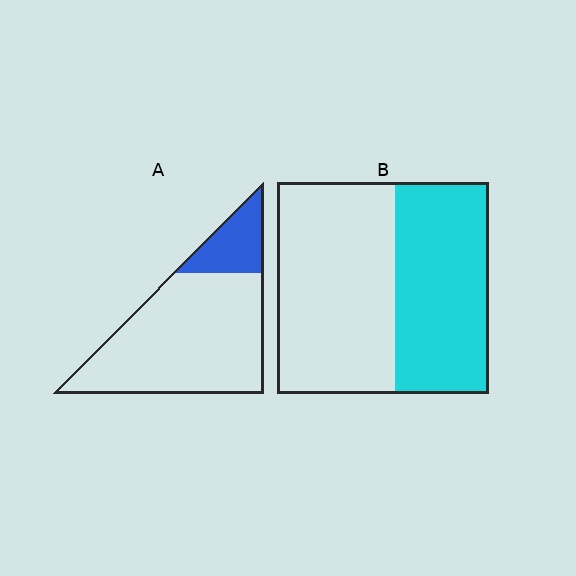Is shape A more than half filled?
No.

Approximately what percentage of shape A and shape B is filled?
A is approximately 20% and B is approximately 45%.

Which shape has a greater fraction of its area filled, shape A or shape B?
Shape B.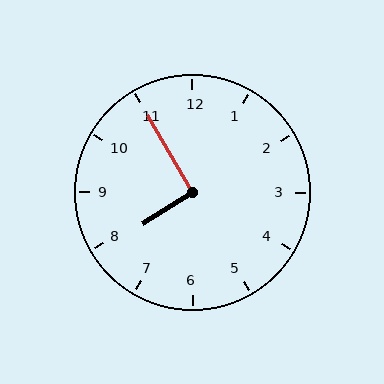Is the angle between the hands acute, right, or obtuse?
It is right.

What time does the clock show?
7:55.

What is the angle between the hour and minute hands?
Approximately 92 degrees.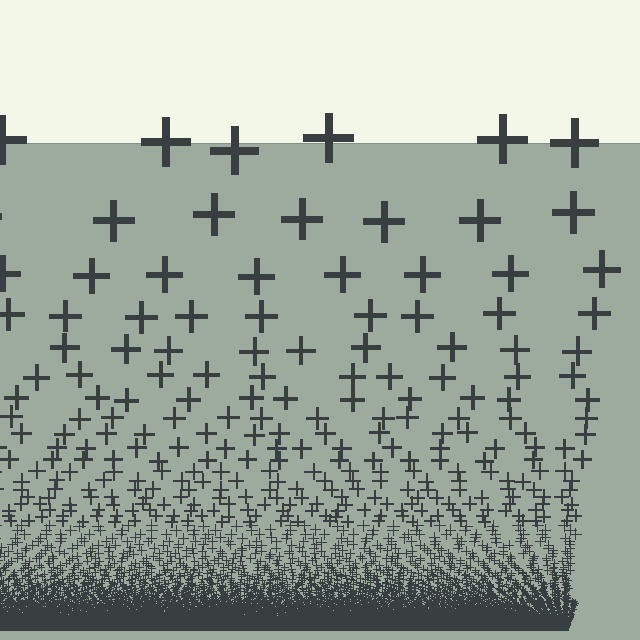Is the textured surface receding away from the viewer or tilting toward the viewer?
The surface appears to tilt toward the viewer. Texture elements get larger and sparser toward the top.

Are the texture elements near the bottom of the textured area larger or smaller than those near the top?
Smaller. The gradient is inverted — elements near the bottom are smaller and denser.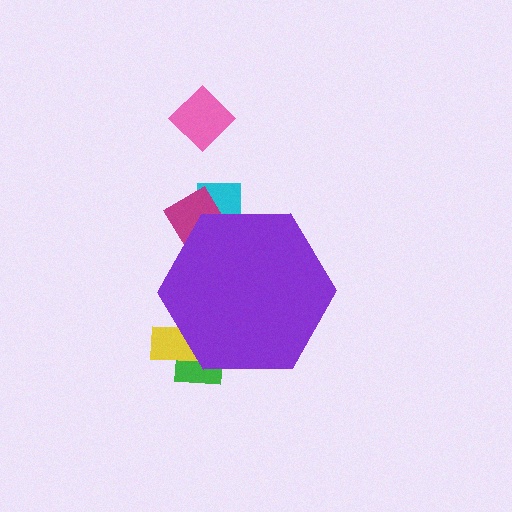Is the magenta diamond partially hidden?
Yes, the magenta diamond is partially hidden behind the purple hexagon.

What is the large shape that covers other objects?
A purple hexagon.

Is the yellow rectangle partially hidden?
Yes, the yellow rectangle is partially hidden behind the purple hexagon.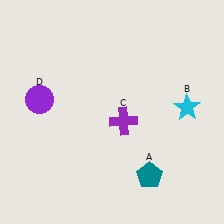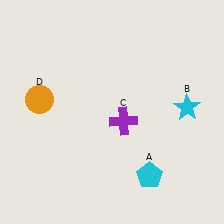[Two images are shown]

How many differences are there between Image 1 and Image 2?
There are 2 differences between the two images.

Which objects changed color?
A changed from teal to cyan. D changed from purple to orange.